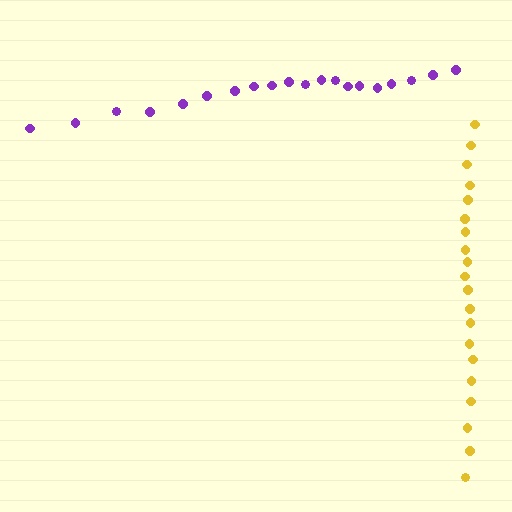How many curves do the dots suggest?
There are 2 distinct paths.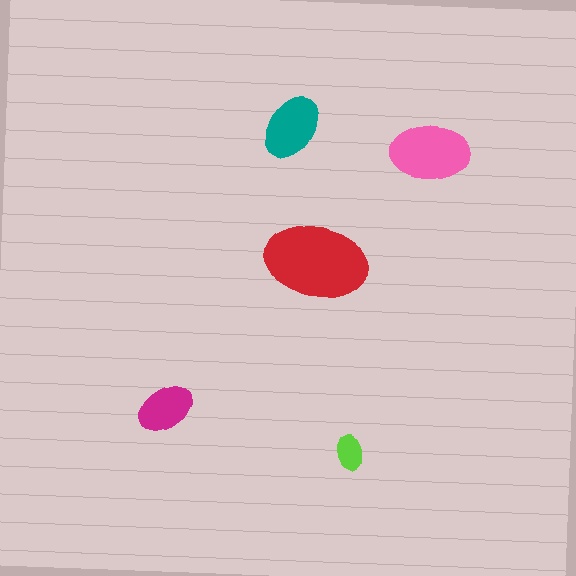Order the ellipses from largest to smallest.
the red one, the pink one, the teal one, the magenta one, the lime one.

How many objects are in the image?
There are 5 objects in the image.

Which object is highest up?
The teal ellipse is topmost.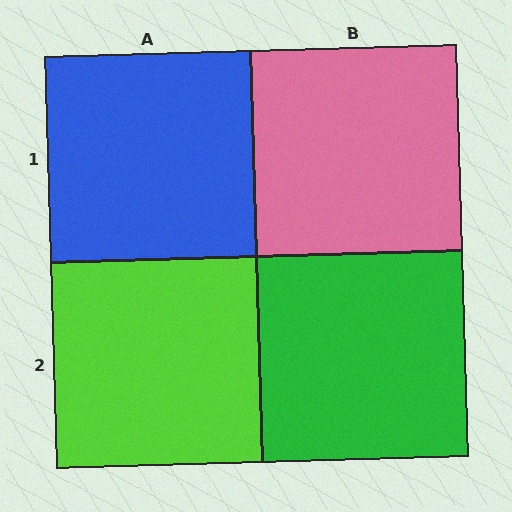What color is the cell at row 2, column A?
Lime.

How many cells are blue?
1 cell is blue.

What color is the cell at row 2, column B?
Green.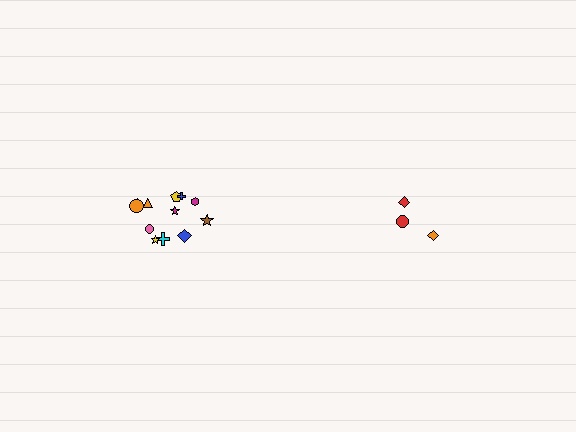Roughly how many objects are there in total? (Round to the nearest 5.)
Roughly 15 objects in total.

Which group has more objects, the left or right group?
The left group.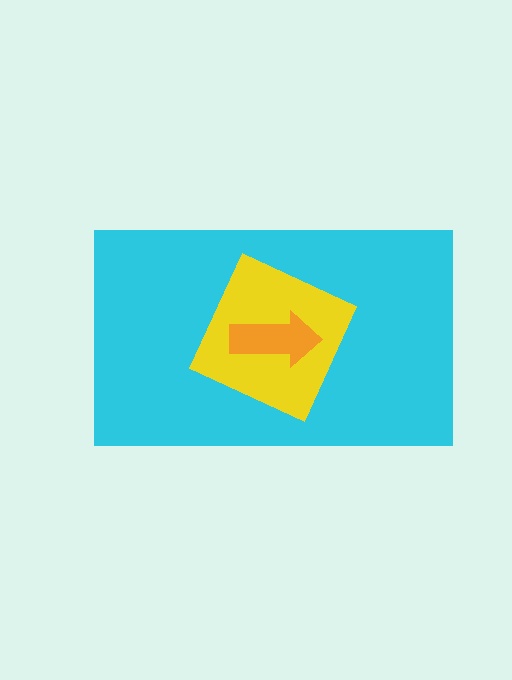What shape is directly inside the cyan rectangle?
The yellow square.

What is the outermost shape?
The cyan rectangle.